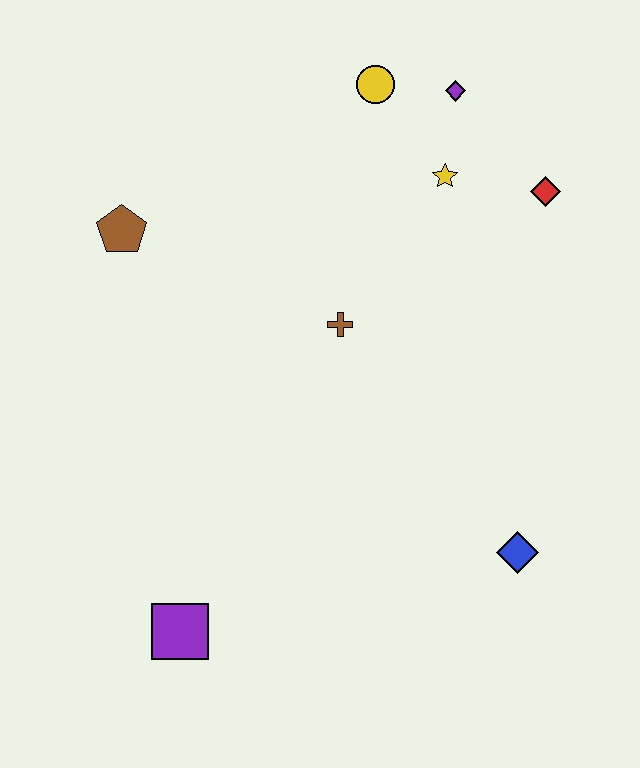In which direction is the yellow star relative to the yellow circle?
The yellow star is below the yellow circle.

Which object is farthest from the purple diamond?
The purple square is farthest from the purple diamond.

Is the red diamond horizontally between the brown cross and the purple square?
No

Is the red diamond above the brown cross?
Yes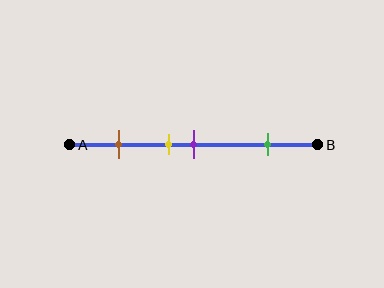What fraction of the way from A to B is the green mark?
The green mark is approximately 80% (0.8) of the way from A to B.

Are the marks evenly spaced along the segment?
No, the marks are not evenly spaced.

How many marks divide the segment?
There are 4 marks dividing the segment.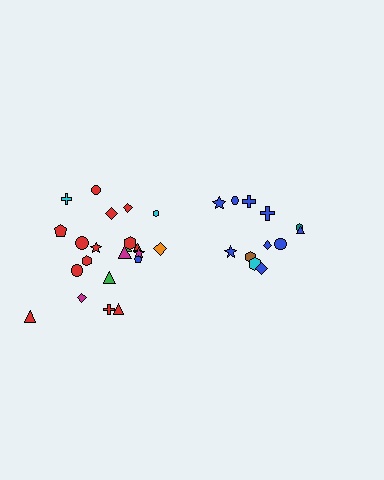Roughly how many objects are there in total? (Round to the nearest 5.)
Roughly 35 objects in total.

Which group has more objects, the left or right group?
The left group.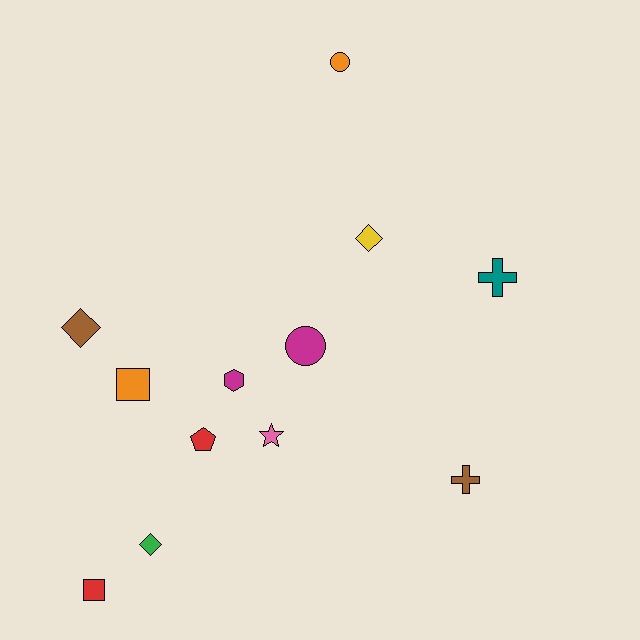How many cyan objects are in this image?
There are no cyan objects.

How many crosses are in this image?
There are 2 crosses.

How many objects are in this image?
There are 12 objects.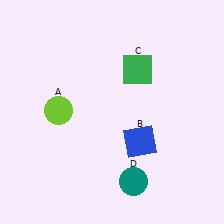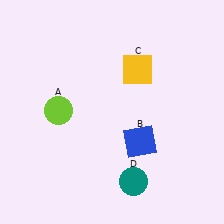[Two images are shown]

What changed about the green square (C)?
In Image 1, C is green. In Image 2, it changed to yellow.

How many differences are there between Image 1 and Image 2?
There is 1 difference between the two images.